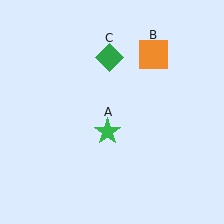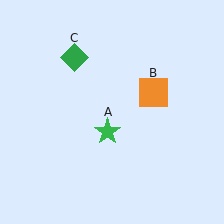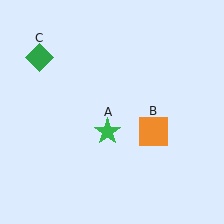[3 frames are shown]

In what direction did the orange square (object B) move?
The orange square (object B) moved down.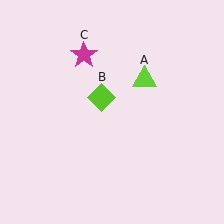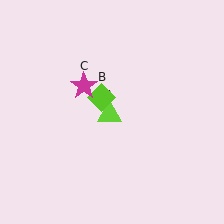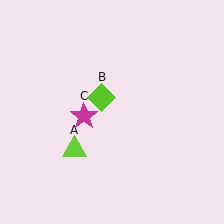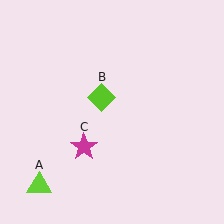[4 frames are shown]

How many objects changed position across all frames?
2 objects changed position: lime triangle (object A), magenta star (object C).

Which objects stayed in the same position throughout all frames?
Lime diamond (object B) remained stationary.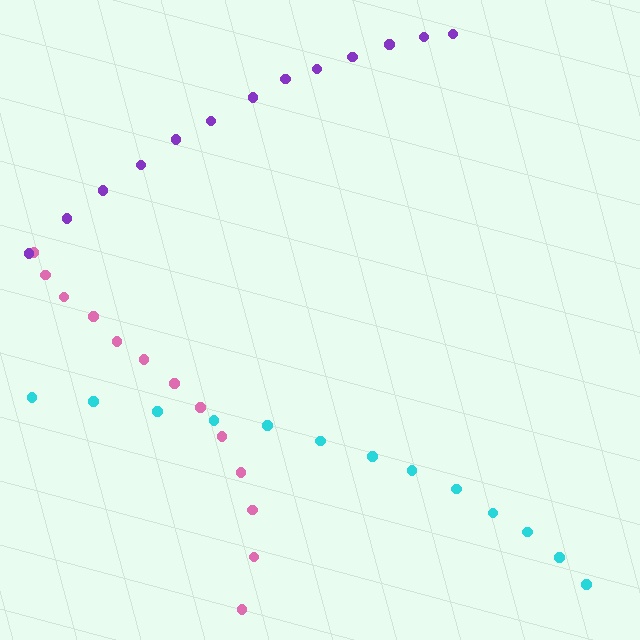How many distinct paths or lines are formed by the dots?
There are 3 distinct paths.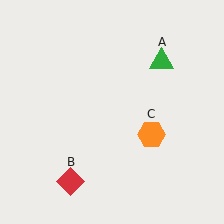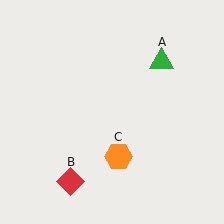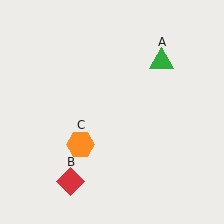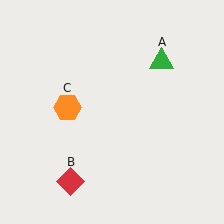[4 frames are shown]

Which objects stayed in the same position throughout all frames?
Green triangle (object A) and red diamond (object B) remained stationary.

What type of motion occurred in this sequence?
The orange hexagon (object C) rotated clockwise around the center of the scene.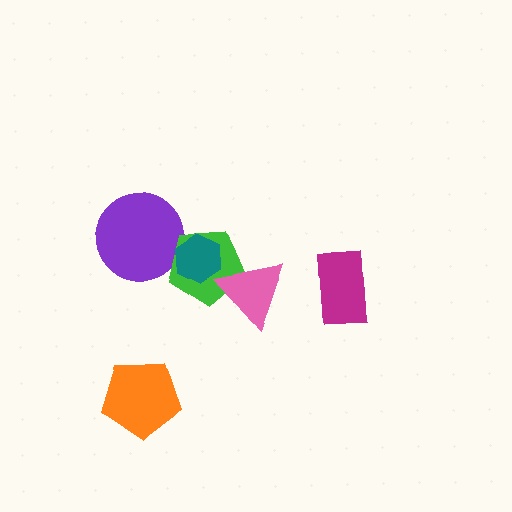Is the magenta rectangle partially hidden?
No, no other shape covers it.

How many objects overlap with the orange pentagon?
0 objects overlap with the orange pentagon.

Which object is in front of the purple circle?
The green pentagon is in front of the purple circle.